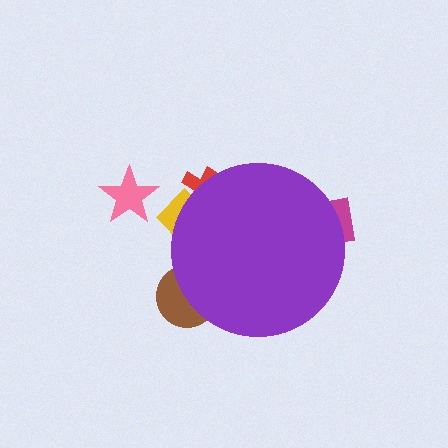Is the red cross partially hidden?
Yes, the red cross is partially hidden behind the purple circle.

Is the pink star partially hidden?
No, the pink star is fully visible.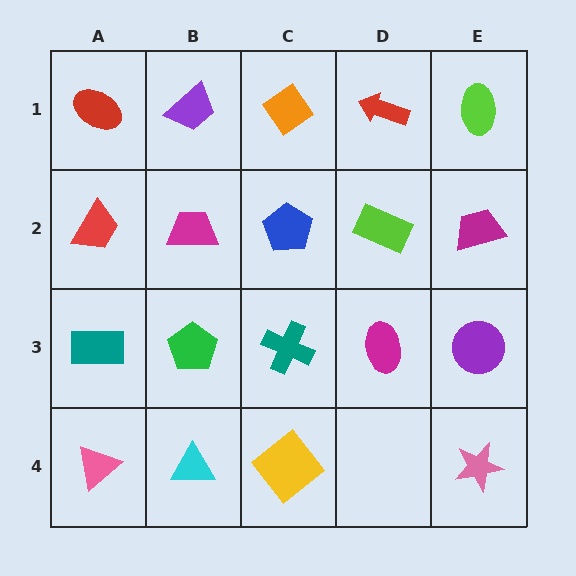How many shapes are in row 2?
5 shapes.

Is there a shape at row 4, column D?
No, that cell is empty.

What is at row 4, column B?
A cyan triangle.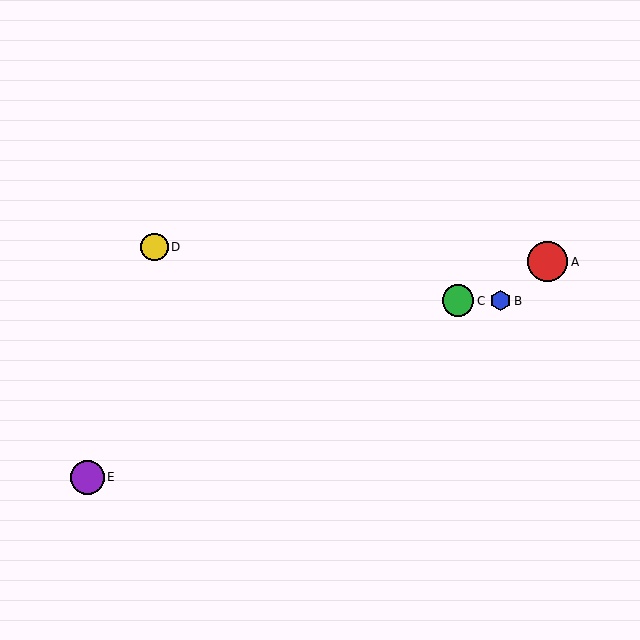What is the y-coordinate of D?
Object D is at y≈247.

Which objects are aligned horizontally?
Objects B, C are aligned horizontally.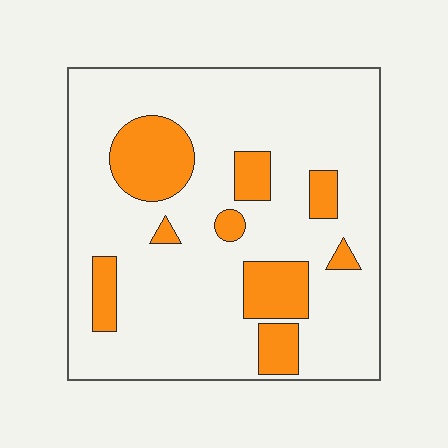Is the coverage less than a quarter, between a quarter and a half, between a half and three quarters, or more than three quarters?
Less than a quarter.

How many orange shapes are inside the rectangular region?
9.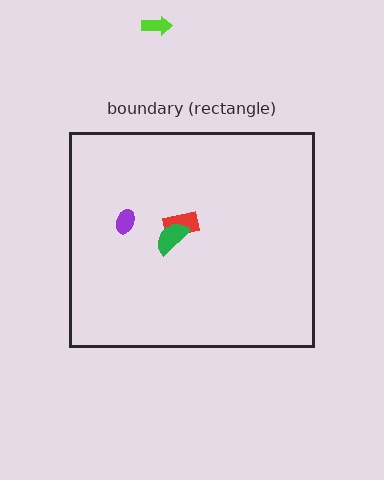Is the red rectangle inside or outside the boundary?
Inside.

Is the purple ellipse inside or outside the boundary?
Inside.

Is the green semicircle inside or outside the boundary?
Inside.